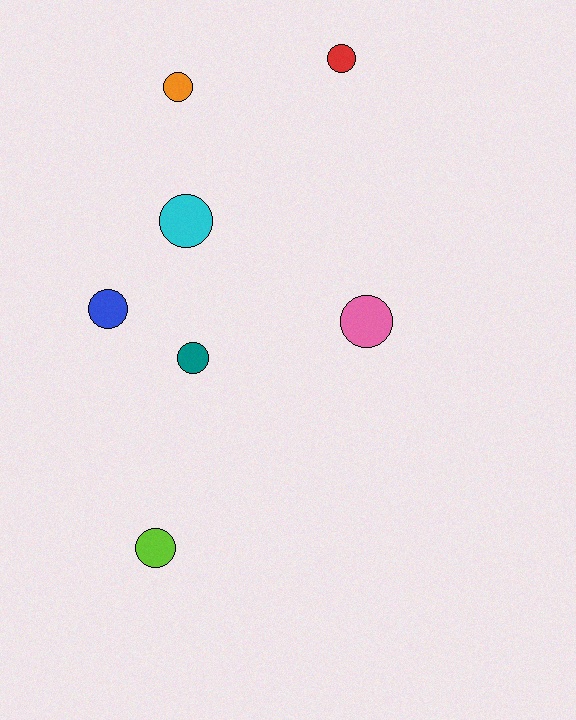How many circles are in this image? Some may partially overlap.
There are 7 circles.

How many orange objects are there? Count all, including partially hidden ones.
There is 1 orange object.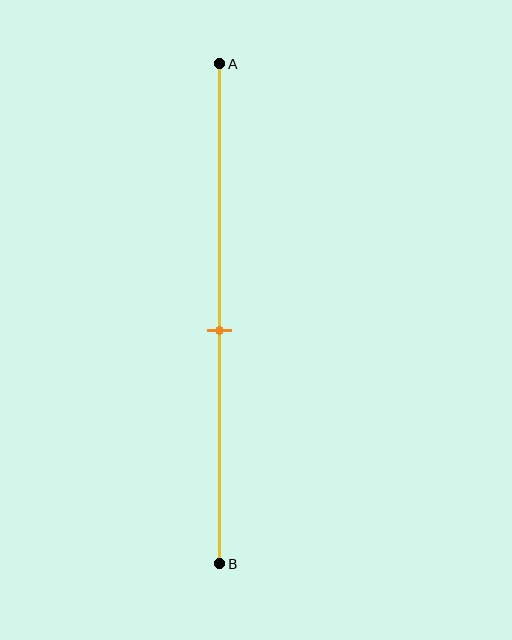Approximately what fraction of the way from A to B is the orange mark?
The orange mark is approximately 55% of the way from A to B.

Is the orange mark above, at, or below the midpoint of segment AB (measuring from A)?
The orange mark is below the midpoint of segment AB.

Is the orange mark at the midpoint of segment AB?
No, the mark is at about 55% from A, not at the 50% midpoint.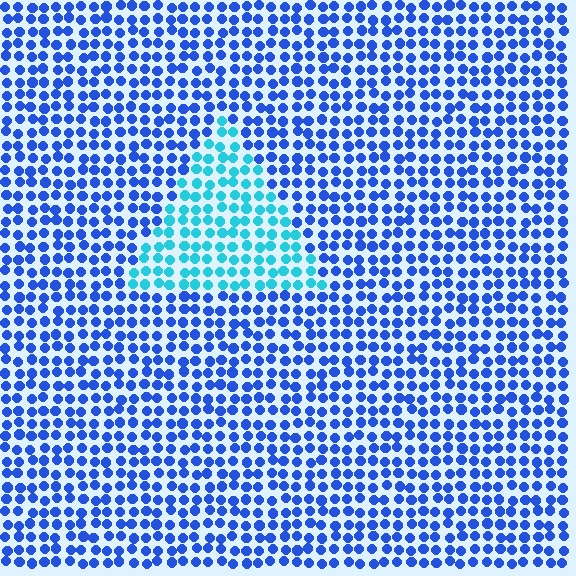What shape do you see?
I see a triangle.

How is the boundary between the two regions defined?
The boundary is defined purely by a slight shift in hue (about 40 degrees). Spacing, size, and orientation are identical on both sides.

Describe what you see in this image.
The image is filled with small blue elements in a uniform arrangement. A triangle-shaped region is visible where the elements are tinted to a slightly different hue, forming a subtle color boundary.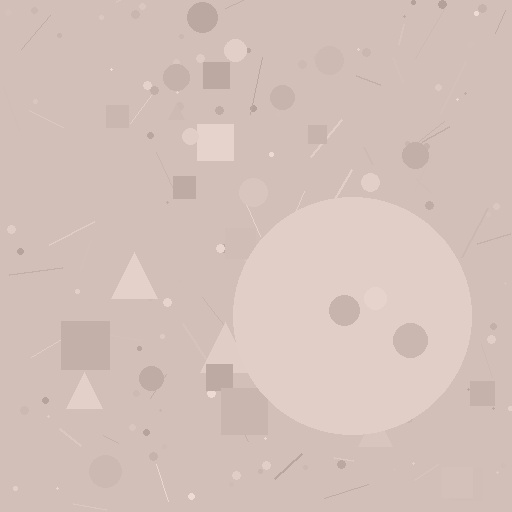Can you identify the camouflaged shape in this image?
The camouflaged shape is a circle.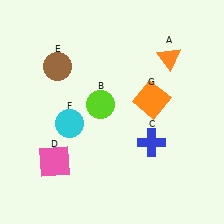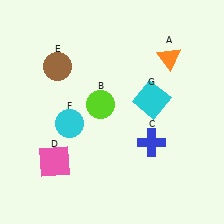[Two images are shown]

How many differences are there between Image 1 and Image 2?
There is 1 difference between the two images.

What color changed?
The square (G) changed from orange in Image 1 to cyan in Image 2.